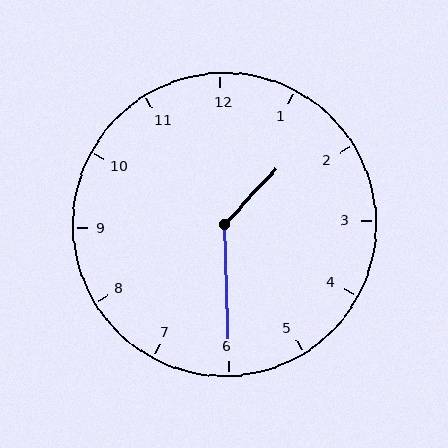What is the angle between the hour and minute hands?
Approximately 135 degrees.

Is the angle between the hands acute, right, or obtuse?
It is obtuse.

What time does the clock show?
1:30.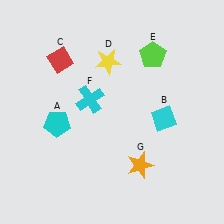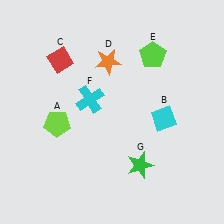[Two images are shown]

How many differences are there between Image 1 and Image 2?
There are 3 differences between the two images.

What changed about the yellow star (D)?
In Image 1, D is yellow. In Image 2, it changed to orange.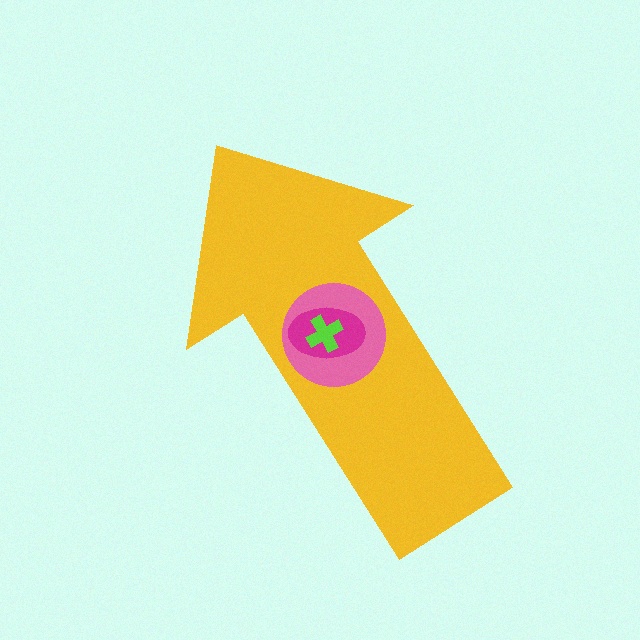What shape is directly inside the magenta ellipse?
The lime cross.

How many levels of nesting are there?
4.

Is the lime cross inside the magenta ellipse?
Yes.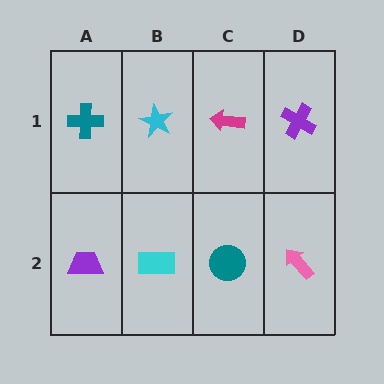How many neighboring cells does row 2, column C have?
3.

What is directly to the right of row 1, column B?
A magenta arrow.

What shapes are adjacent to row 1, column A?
A purple trapezoid (row 2, column A), a cyan star (row 1, column B).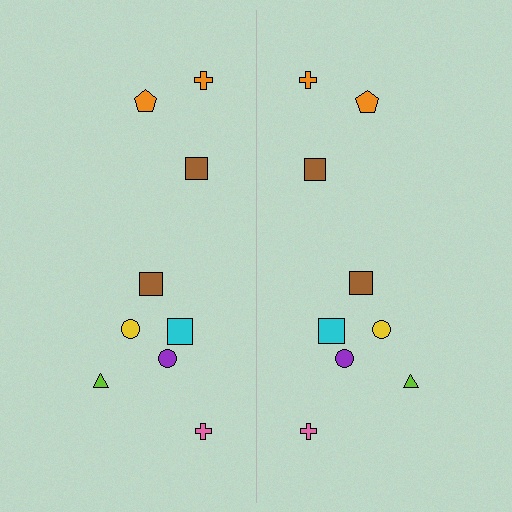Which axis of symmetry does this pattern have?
The pattern has a vertical axis of symmetry running through the center of the image.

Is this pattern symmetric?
Yes, this pattern has bilateral (reflection) symmetry.